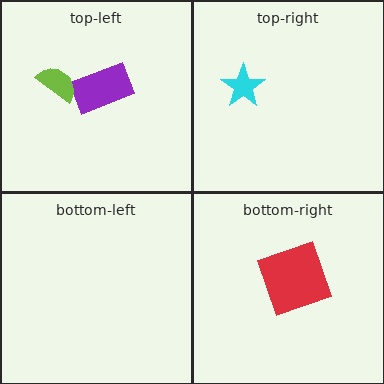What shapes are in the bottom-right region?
The red square.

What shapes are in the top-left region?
The purple rectangle, the lime semicircle.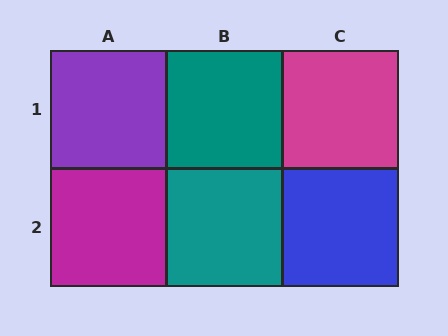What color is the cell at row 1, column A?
Purple.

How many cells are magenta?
2 cells are magenta.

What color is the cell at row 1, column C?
Magenta.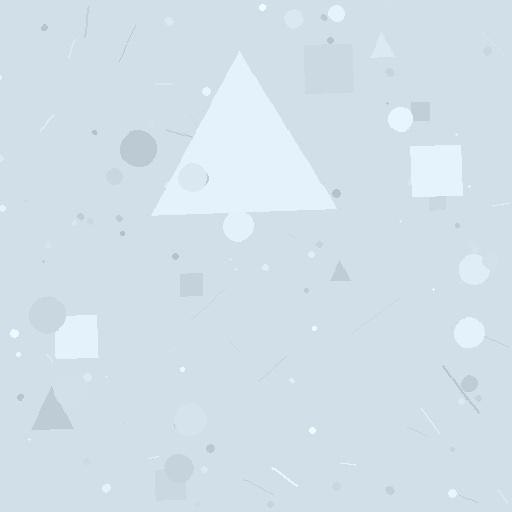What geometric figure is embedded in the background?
A triangle is embedded in the background.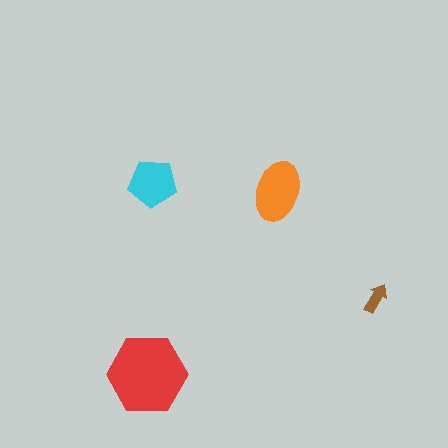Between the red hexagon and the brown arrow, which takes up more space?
The red hexagon.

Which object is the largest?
The red hexagon.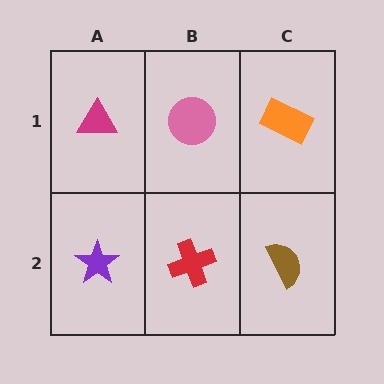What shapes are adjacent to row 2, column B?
A pink circle (row 1, column B), a purple star (row 2, column A), a brown semicircle (row 2, column C).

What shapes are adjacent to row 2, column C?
An orange rectangle (row 1, column C), a red cross (row 2, column B).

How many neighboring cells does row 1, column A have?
2.